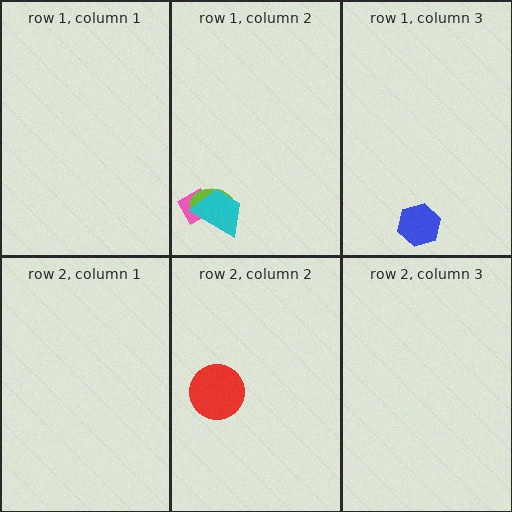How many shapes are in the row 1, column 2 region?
3.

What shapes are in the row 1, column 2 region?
The pink diamond, the lime ellipse, the cyan trapezoid.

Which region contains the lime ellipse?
The row 1, column 2 region.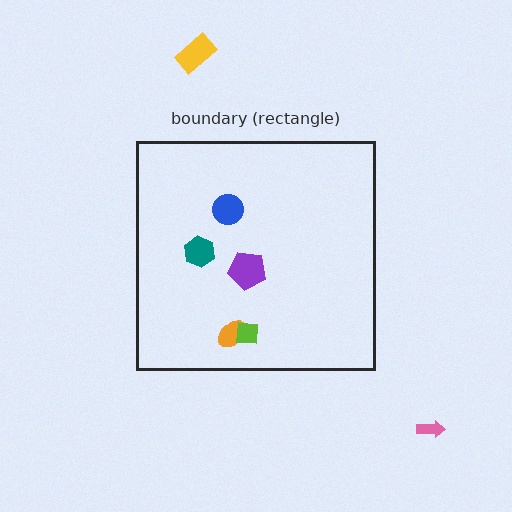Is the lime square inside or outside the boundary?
Inside.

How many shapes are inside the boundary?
5 inside, 2 outside.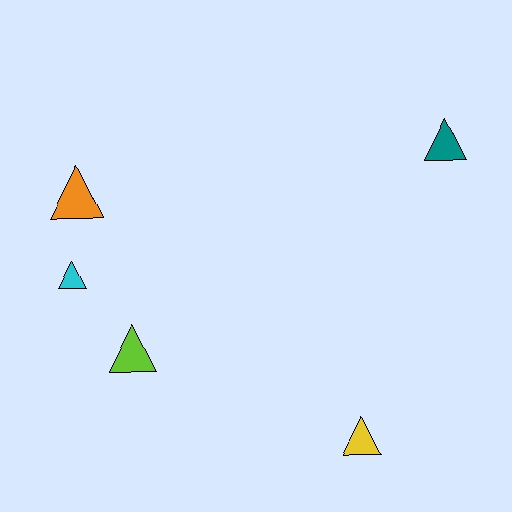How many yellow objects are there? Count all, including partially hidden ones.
There is 1 yellow object.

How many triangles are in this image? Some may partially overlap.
There are 5 triangles.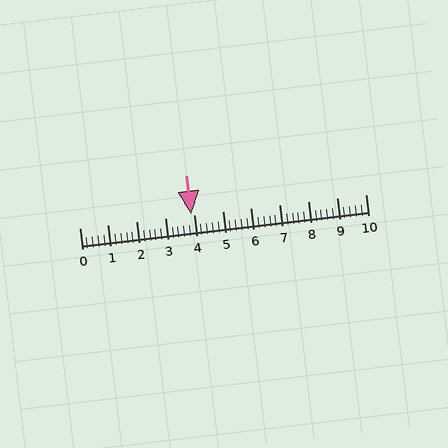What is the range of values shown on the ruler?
The ruler shows values from 0 to 10.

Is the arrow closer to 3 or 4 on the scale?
The arrow is closer to 4.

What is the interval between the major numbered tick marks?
The major tick marks are spaced 1 units apart.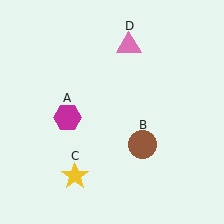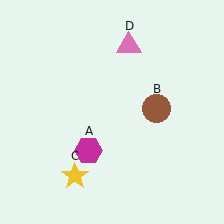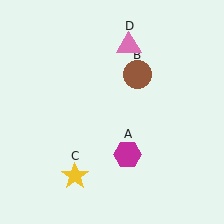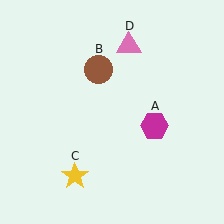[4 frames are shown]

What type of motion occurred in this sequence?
The magenta hexagon (object A), brown circle (object B) rotated counterclockwise around the center of the scene.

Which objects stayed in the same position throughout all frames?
Yellow star (object C) and pink triangle (object D) remained stationary.